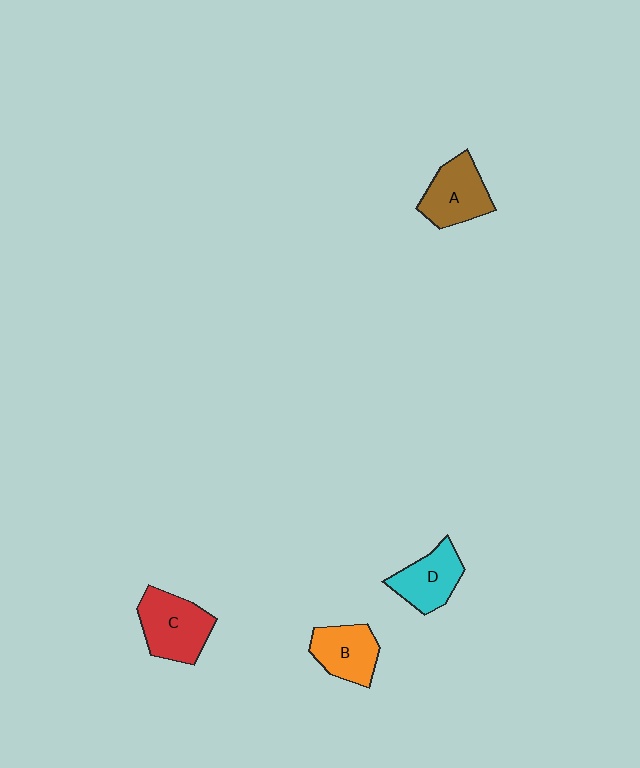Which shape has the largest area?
Shape C (red).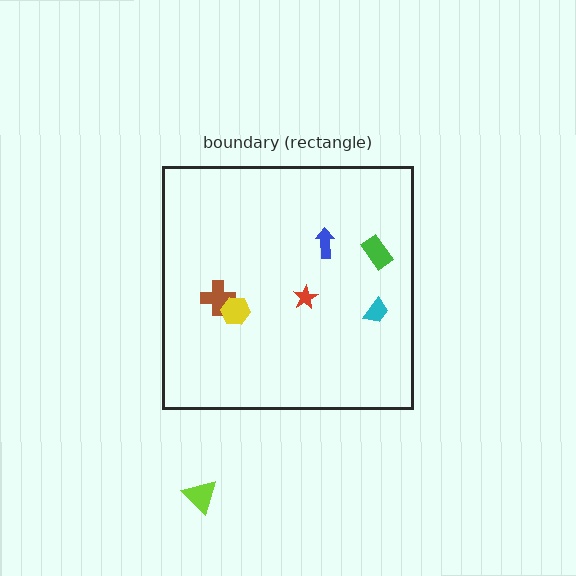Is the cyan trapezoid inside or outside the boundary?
Inside.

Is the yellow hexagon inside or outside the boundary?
Inside.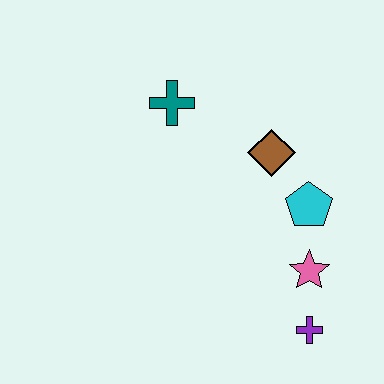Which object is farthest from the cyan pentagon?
The teal cross is farthest from the cyan pentagon.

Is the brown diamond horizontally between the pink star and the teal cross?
Yes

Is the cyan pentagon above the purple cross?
Yes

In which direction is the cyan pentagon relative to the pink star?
The cyan pentagon is above the pink star.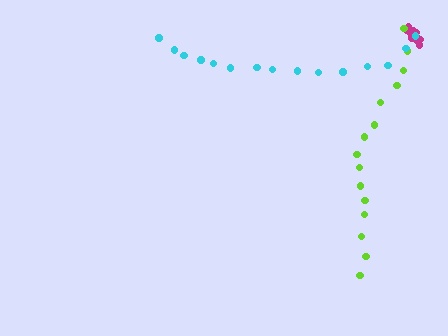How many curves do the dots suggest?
There are 3 distinct paths.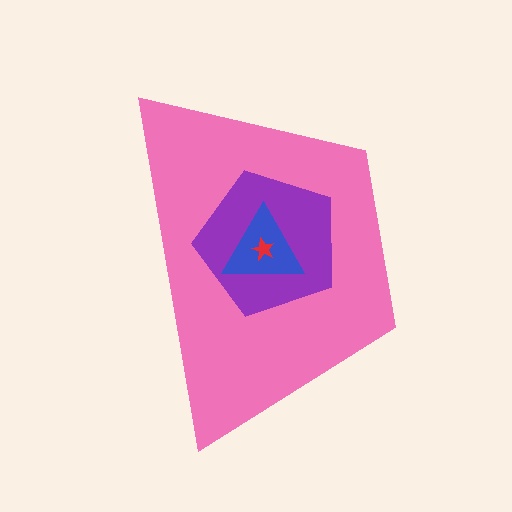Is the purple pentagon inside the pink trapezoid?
Yes.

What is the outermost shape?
The pink trapezoid.